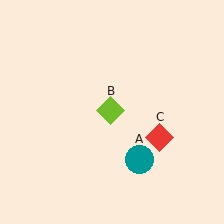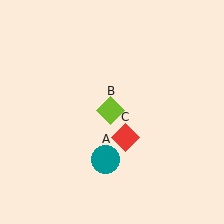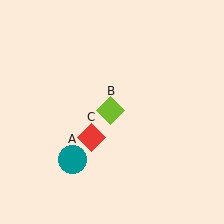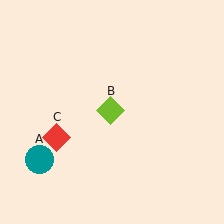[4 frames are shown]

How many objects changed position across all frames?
2 objects changed position: teal circle (object A), red diamond (object C).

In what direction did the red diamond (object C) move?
The red diamond (object C) moved left.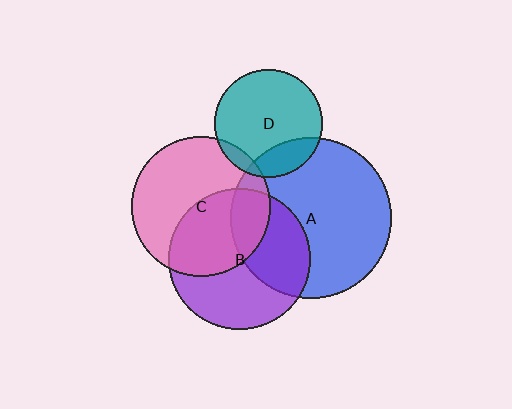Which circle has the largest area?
Circle A (blue).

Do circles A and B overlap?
Yes.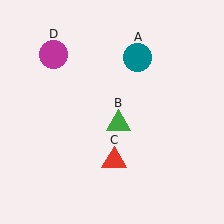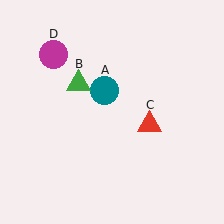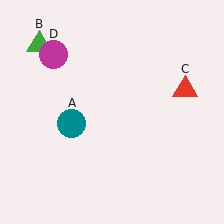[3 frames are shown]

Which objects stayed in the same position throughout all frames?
Magenta circle (object D) remained stationary.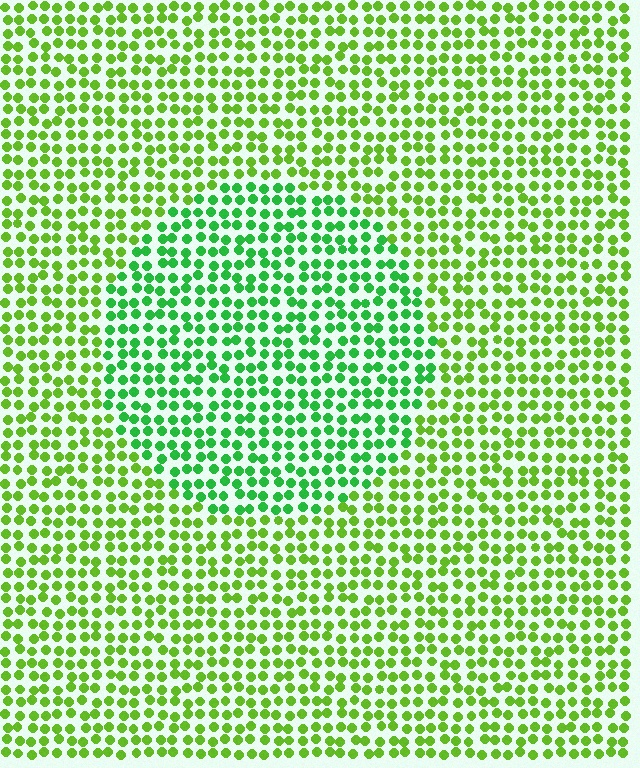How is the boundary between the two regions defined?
The boundary is defined purely by a slight shift in hue (about 33 degrees). Spacing, size, and orientation are identical on both sides.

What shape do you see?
I see a circle.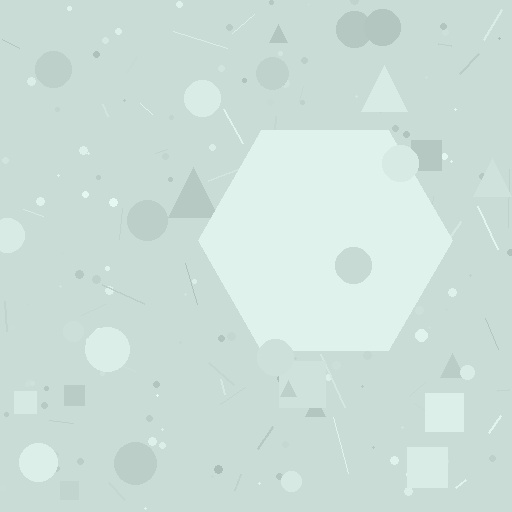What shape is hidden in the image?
A hexagon is hidden in the image.